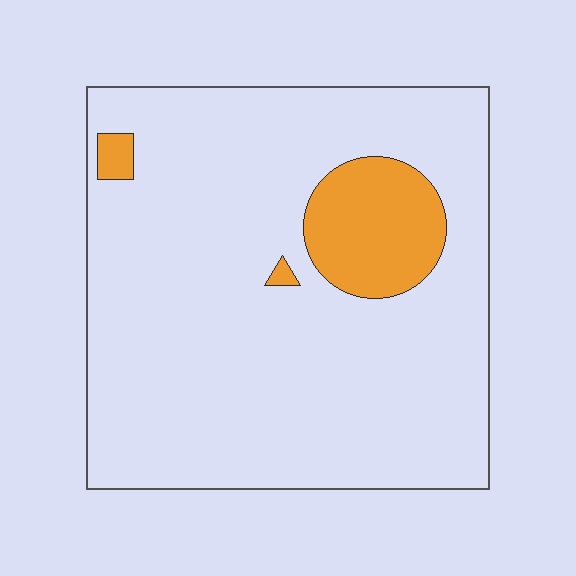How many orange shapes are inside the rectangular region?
3.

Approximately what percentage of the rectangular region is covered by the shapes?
Approximately 10%.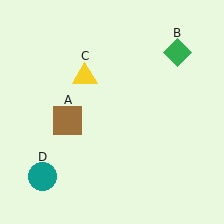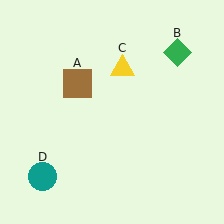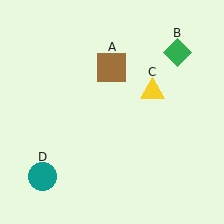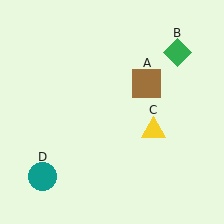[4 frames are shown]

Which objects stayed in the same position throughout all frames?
Green diamond (object B) and teal circle (object D) remained stationary.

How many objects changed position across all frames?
2 objects changed position: brown square (object A), yellow triangle (object C).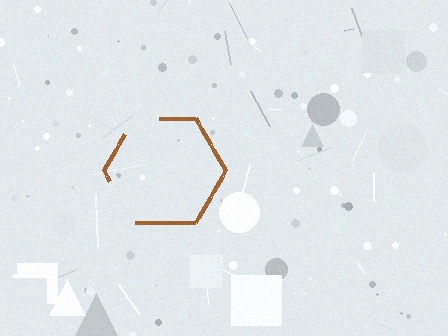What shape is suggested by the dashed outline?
The dashed outline suggests a hexagon.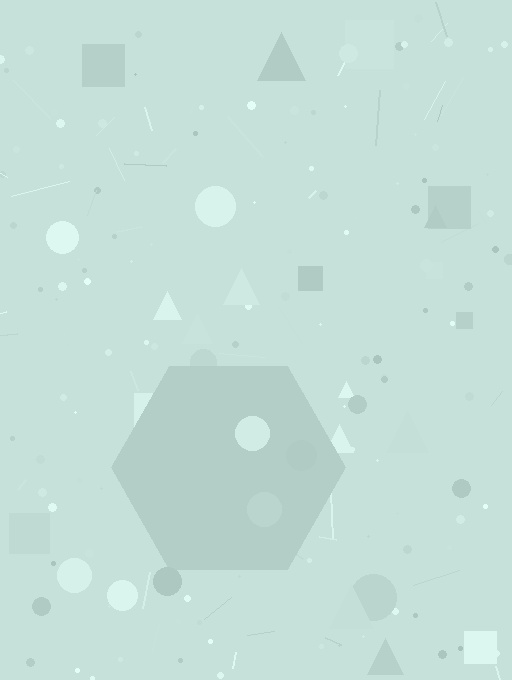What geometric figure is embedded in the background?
A hexagon is embedded in the background.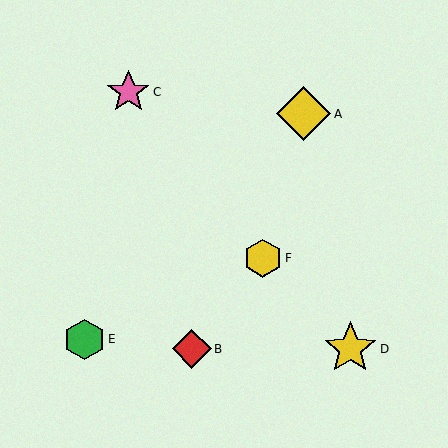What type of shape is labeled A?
Shape A is a yellow diamond.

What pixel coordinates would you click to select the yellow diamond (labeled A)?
Click at (304, 114) to select the yellow diamond A.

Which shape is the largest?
The yellow diamond (labeled A) is the largest.